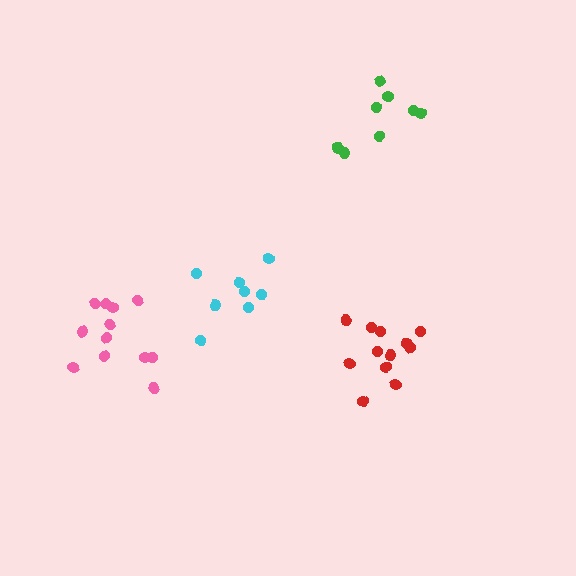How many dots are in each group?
Group 1: 8 dots, Group 2: 8 dots, Group 3: 12 dots, Group 4: 12 dots (40 total).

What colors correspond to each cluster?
The clusters are colored: cyan, green, red, pink.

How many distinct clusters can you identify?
There are 4 distinct clusters.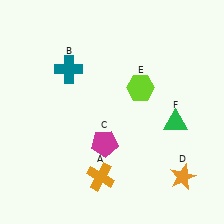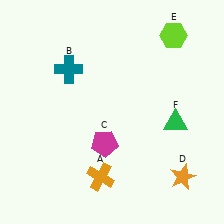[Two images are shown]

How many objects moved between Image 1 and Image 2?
1 object moved between the two images.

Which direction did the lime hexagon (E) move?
The lime hexagon (E) moved up.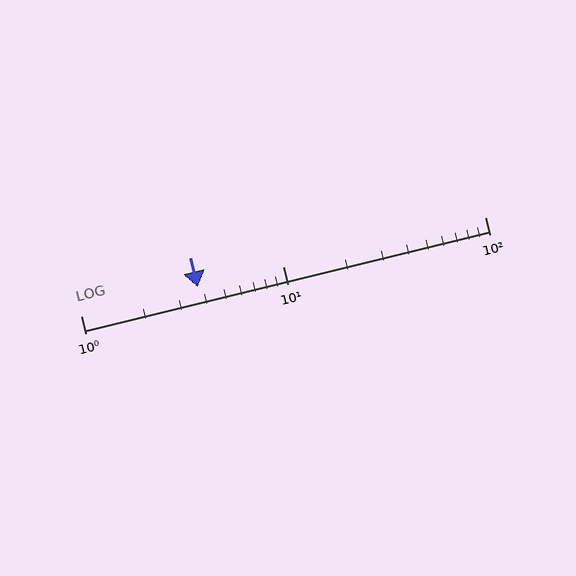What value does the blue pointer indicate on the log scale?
The pointer indicates approximately 3.8.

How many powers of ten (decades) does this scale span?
The scale spans 2 decades, from 1 to 100.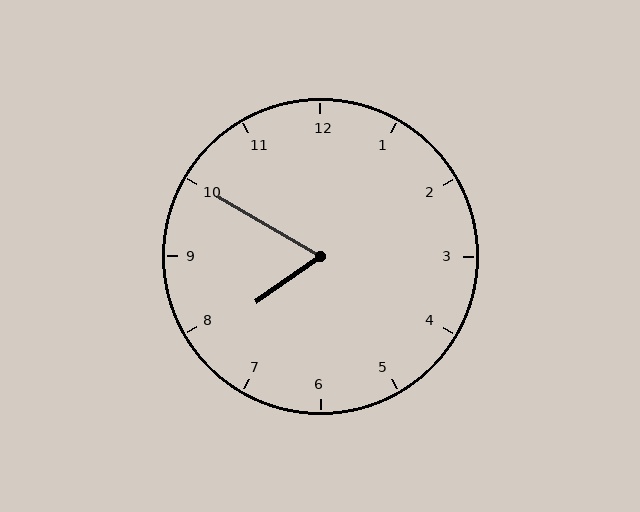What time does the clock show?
7:50.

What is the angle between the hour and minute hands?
Approximately 65 degrees.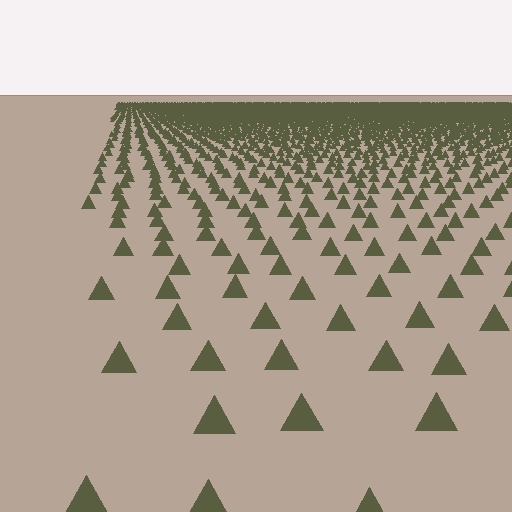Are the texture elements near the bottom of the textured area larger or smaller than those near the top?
Larger. Near the bottom, elements are closer to the viewer and appear at a bigger on-screen size.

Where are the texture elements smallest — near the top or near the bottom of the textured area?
Near the top.